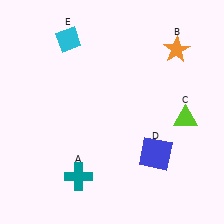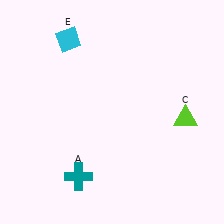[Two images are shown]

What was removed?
The blue square (D), the orange star (B) were removed in Image 2.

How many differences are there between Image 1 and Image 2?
There are 2 differences between the two images.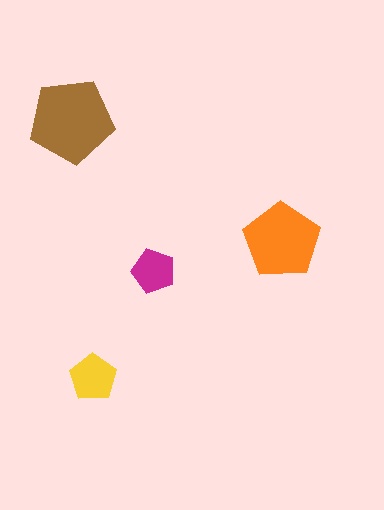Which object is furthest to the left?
The brown pentagon is leftmost.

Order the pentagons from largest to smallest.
the brown one, the orange one, the yellow one, the magenta one.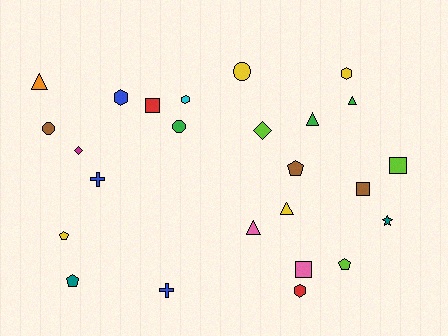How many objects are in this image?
There are 25 objects.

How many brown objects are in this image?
There are 3 brown objects.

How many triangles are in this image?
There are 5 triangles.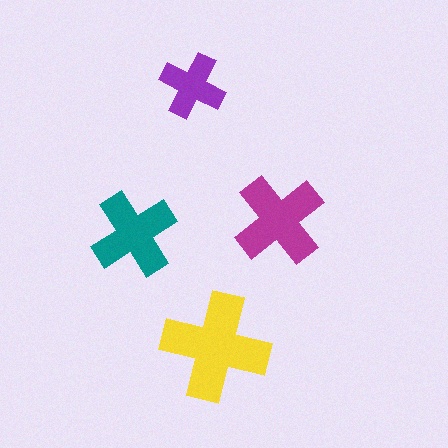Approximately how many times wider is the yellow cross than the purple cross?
About 1.5 times wider.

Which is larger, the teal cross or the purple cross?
The teal one.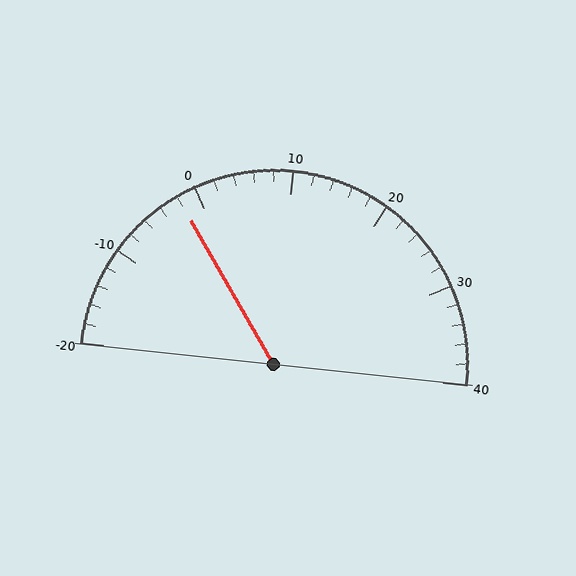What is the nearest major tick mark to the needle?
The nearest major tick mark is 0.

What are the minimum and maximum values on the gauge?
The gauge ranges from -20 to 40.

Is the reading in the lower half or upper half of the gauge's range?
The reading is in the lower half of the range (-20 to 40).